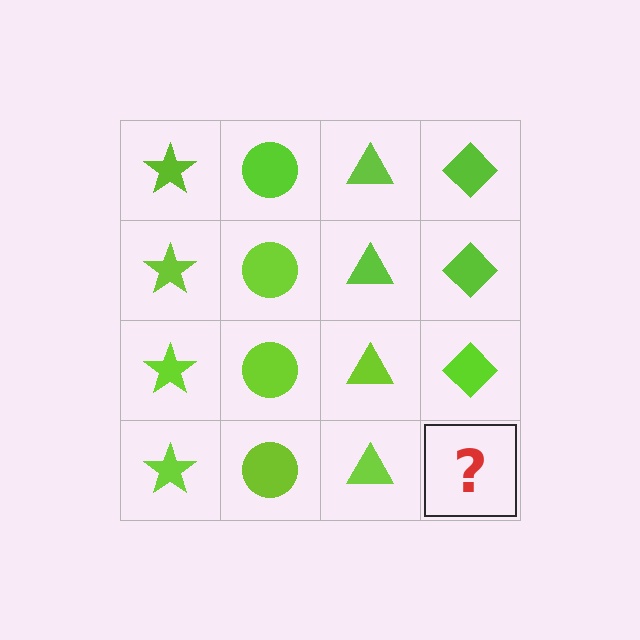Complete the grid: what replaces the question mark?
The question mark should be replaced with a lime diamond.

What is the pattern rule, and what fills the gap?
The rule is that each column has a consistent shape. The gap should be filled with a lime diamond.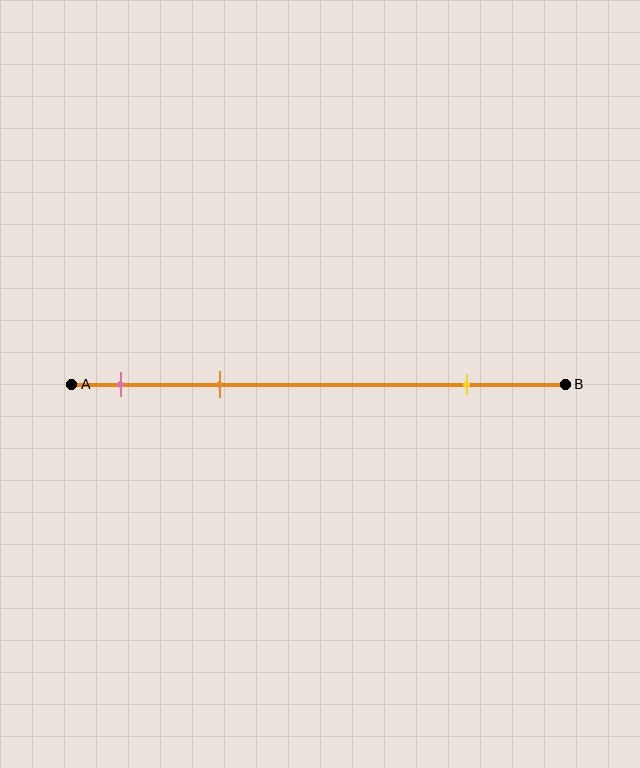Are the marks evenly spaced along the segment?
No, the marks are not evenly spaced.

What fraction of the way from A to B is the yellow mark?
The yellow mark is approximately 80% (0.8) of the way from A to B.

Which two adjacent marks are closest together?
The pink and orange marks are the closest adjacent pair.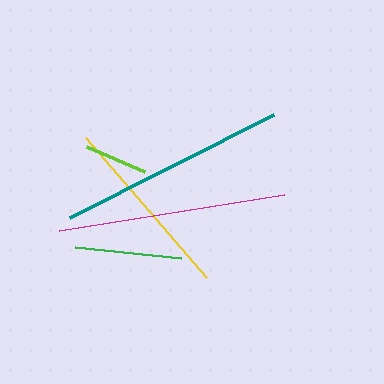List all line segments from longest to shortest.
From longest to shortest: teal, magenta, yellow, green, lime.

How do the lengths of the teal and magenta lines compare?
The teal and magenta lines are approximately the same length.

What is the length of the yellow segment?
The yellow segment is approximately 184 pixels long.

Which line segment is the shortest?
The lime line is the shortest at approximately 63 pixels.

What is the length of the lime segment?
The lime segment is approximately 63 pixels long.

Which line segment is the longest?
The teal line is the longest at approximately 228 pixels.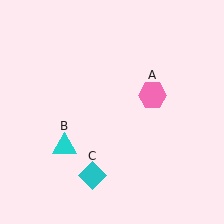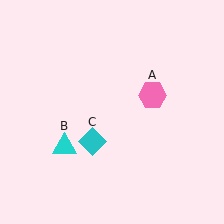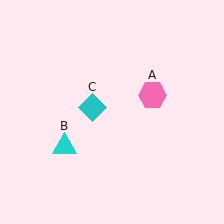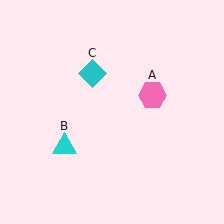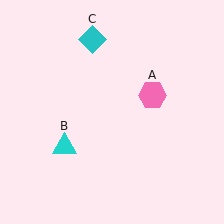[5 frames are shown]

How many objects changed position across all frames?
1 object changed position: cyan diamond (object C).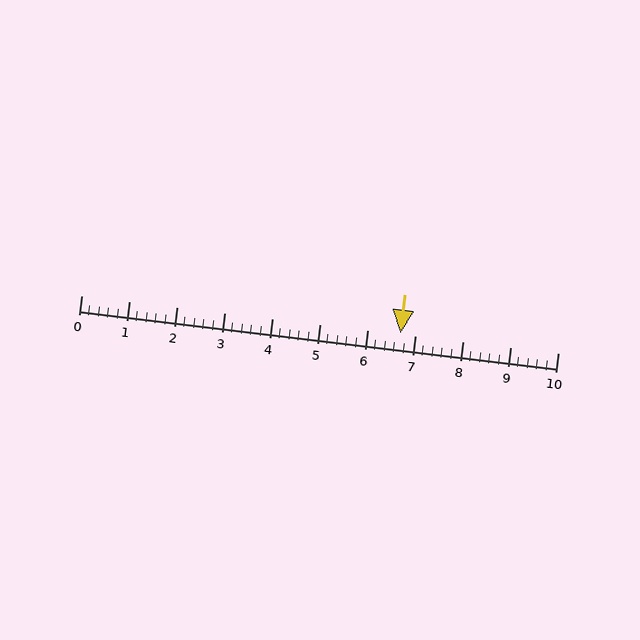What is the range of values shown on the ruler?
The ruler shows values from 0 to 10.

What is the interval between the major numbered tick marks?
The major tick marks are spaced 1 units apart.